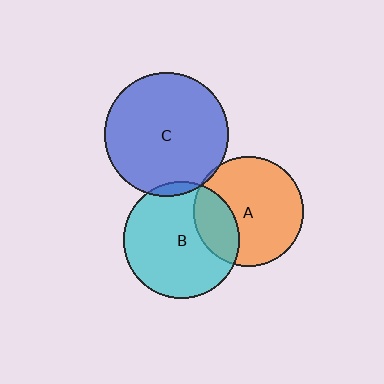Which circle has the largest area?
Circle C (blue).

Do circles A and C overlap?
Yes.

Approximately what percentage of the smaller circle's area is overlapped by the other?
Approximately 5%.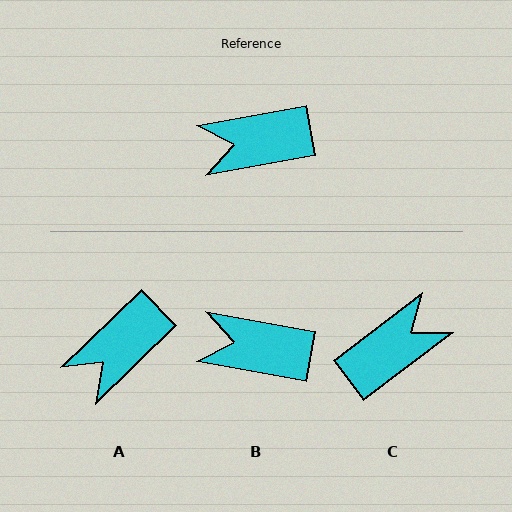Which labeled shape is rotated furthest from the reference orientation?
C, about 153 degrees away.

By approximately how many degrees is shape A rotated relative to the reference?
Approximately 34 degrees counter-clockwise.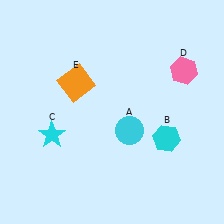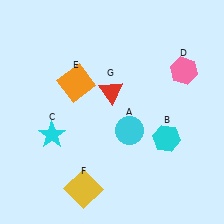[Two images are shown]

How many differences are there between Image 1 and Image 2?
There are 2 differences between the two images.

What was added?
A yellow square (F), a red triangle (G) were added in Image 2.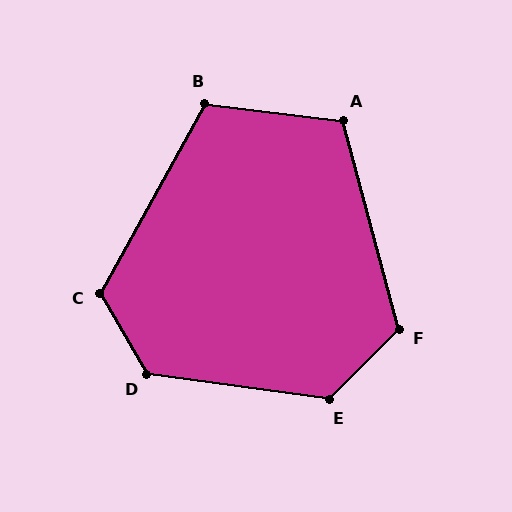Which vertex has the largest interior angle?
D, at approximately 128 degrees.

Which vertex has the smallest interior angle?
B, at approximately 112 degrees.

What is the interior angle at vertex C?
Approximately 121 degrees (obtuse).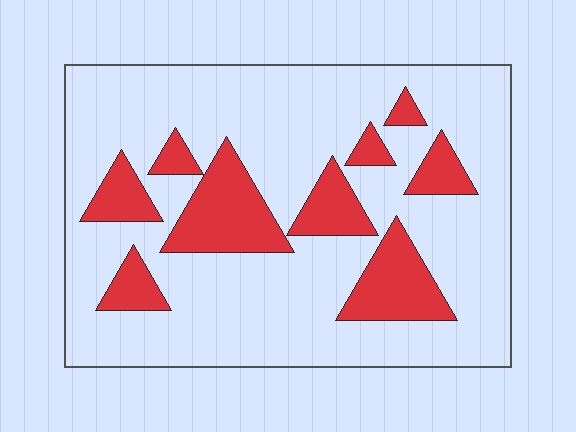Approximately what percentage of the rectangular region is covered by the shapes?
Approximately 20%.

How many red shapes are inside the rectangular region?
9.